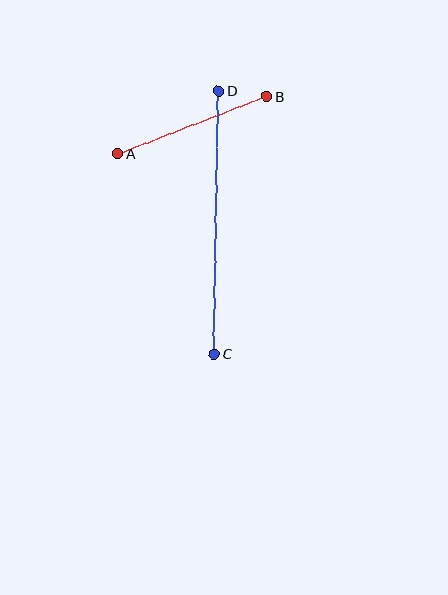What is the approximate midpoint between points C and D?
The midpoint is at approximately (216, 222) pixels.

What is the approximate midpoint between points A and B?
The midpoint is at approximately (192, 125) pixels.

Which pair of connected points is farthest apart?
Points C and D are farthest apart.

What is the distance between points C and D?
The distance is approximately 263 pixels.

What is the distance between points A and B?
The distance is approximately 159 pixels.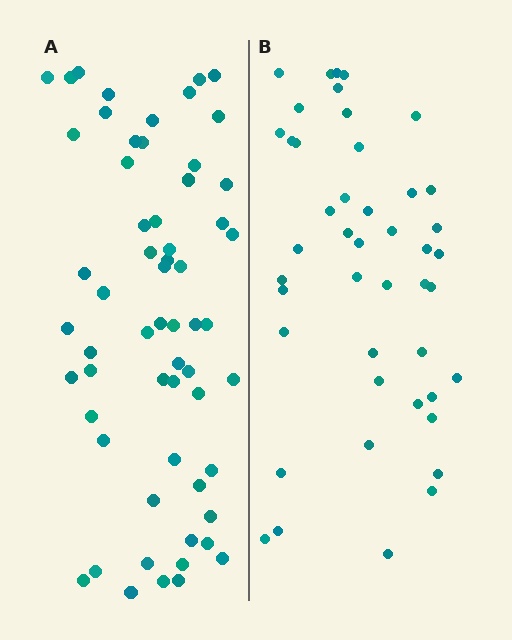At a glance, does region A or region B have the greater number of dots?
Region A (the left region) has more dots.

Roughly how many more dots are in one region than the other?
Region A has approximately 15 more dots than region B.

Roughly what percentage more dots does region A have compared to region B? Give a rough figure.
About 35% more.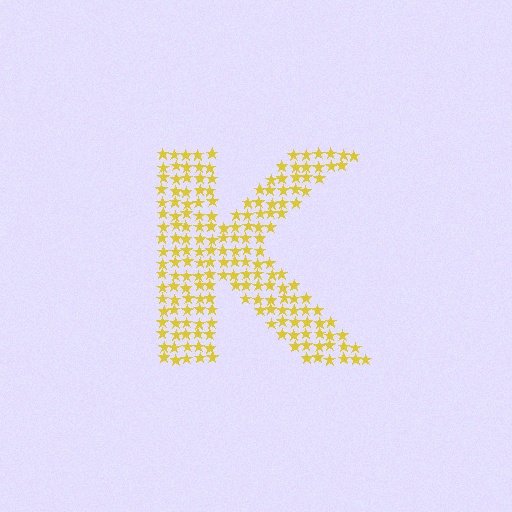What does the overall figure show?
The overall figure shows the letter K.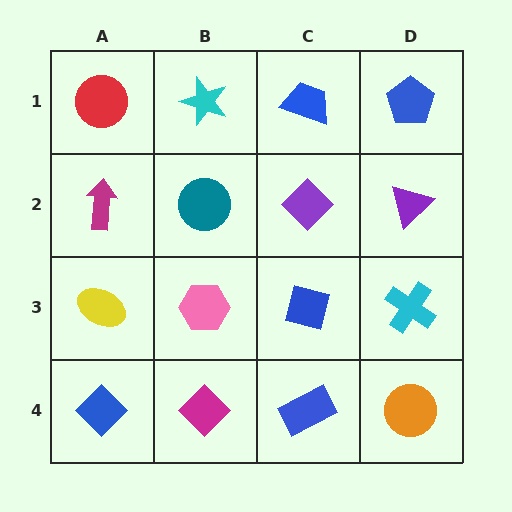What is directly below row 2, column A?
A yellow ellipse.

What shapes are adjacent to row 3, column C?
A purple diamond (row 2, column C), a blue rectangle (row 4, column C), a pink hexagon (row 3, column B), a cyan cross (row 3, column D).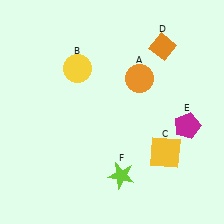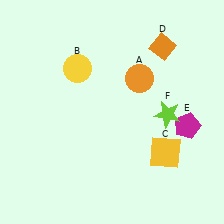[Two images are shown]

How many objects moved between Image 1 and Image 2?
1 object moved between the two images.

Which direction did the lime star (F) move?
The lime star (F) moved up.